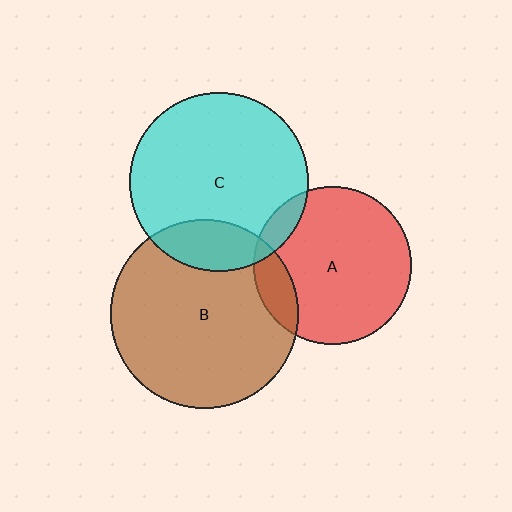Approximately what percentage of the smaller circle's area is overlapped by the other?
Approximately 10%.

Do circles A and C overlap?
Yes.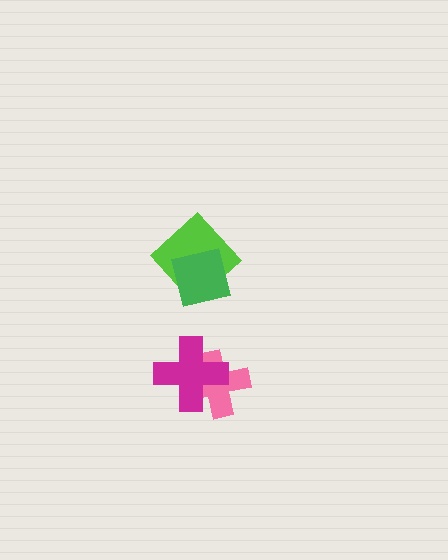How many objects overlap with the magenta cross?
1 object overlaps with the magenta cross.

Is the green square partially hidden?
No, no other shape covers it.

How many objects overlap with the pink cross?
1 object overlaps with the pink cross.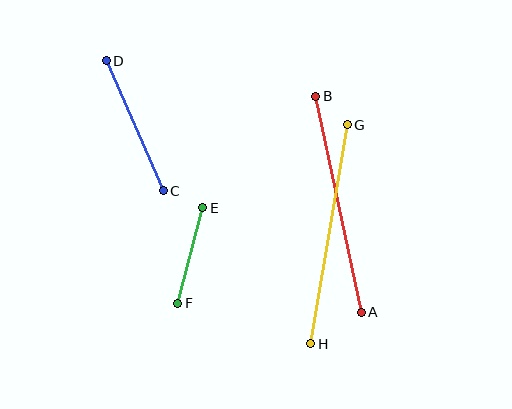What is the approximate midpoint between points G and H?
The midpoint is at approximately (329, 234) pixels.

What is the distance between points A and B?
The distance is approximately 221 pixels.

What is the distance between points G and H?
The distance is approximately 222 pixels.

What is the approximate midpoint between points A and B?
The midpoint is at approximately (338, 204) pixels.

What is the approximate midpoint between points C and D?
The midpoint is at approximately (135, 126) pixels.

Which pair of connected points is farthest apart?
Points G and H are farthest apart.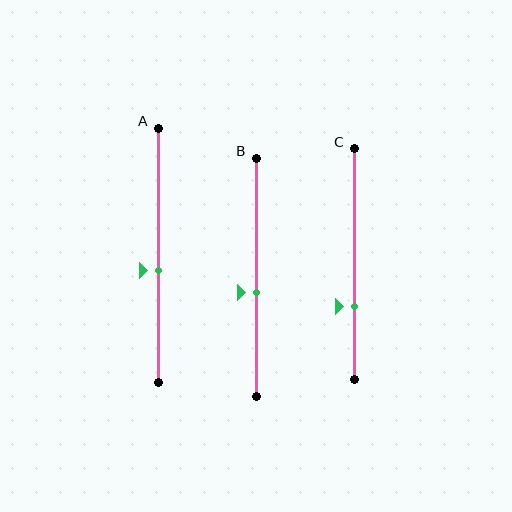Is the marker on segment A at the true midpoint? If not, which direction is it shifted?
No, the marker on segment A is shifted downward by about 6% of the segment length.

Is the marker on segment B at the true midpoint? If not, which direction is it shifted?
No, the marker on segment B is shifted downward by about 6% of the segment length.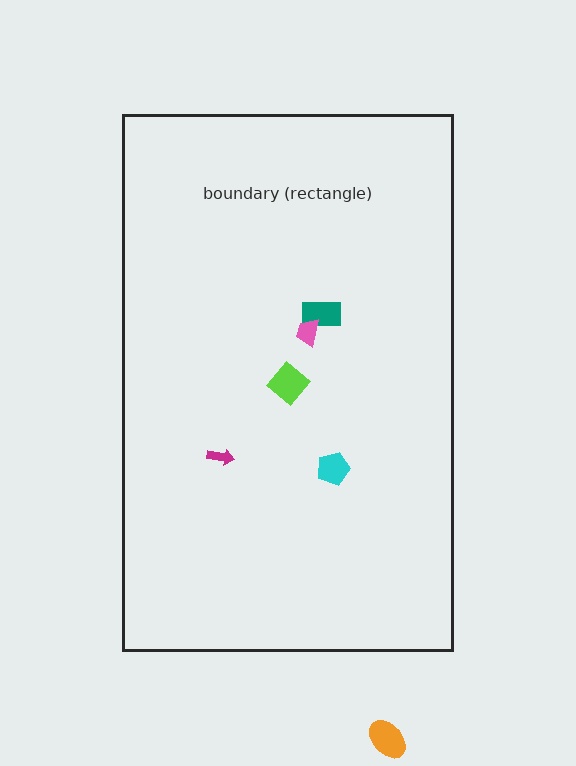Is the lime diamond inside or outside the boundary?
Inside.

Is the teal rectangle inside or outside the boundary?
Inside.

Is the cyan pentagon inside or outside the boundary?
Inside.